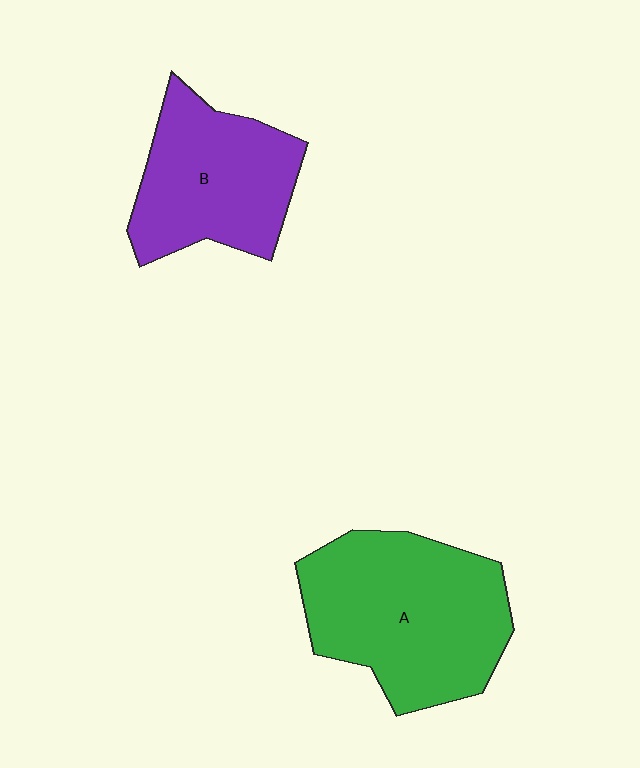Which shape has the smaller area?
Shape B (purple).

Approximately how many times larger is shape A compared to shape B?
Approximately 1.4 times.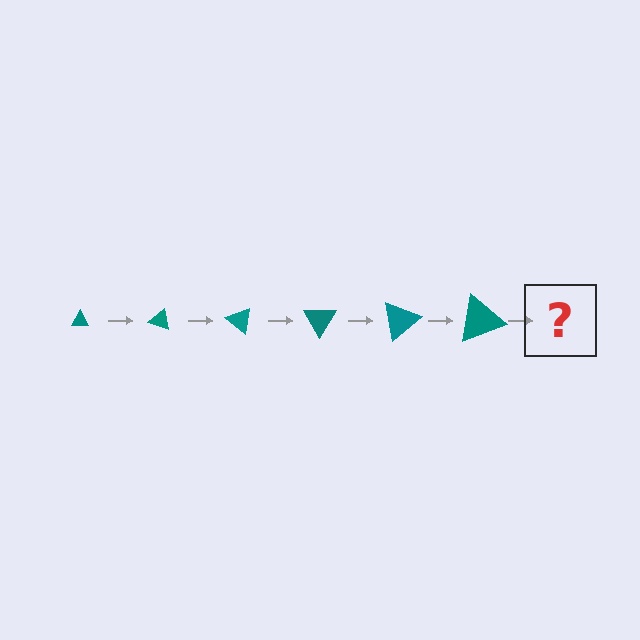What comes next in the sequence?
The next element should be a triangle, larger than the previous one and rotated 120 degrees from the start.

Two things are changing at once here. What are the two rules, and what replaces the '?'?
The two rules are that the triangle grows larger each step and it rotates 20 degrees each step. The '?' should be a triangle, larger than the previous one and rotated 120 degrees from the start.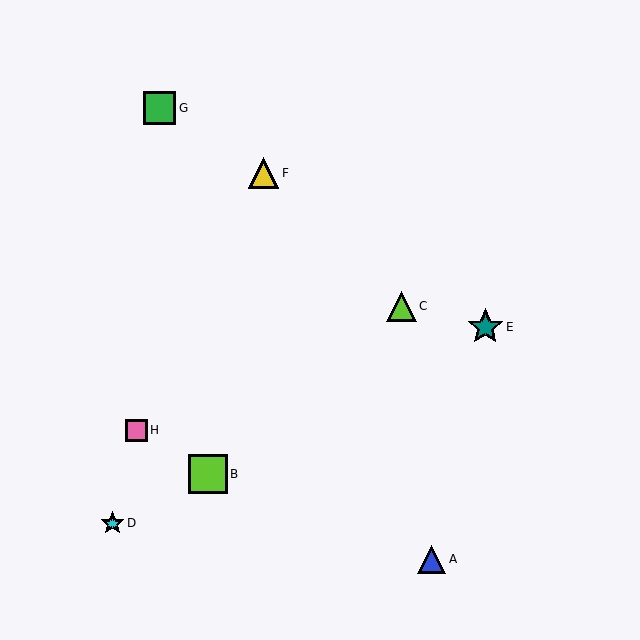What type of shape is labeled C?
Shape C is a lime triangle.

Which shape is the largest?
The lime square (labeled B) is the largest.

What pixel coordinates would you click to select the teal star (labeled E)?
Click at (485, 327) to select the teal star E.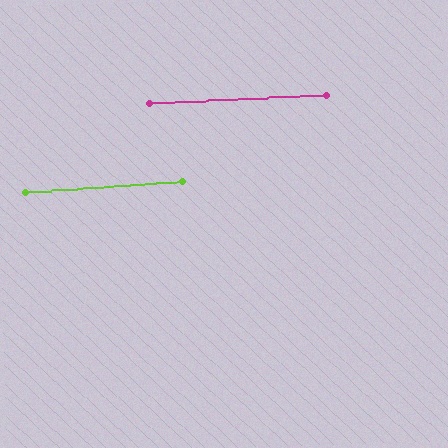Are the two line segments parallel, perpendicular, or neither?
Parallel — their directions differ by only 1.1°.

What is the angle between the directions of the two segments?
Approximately 1 degree.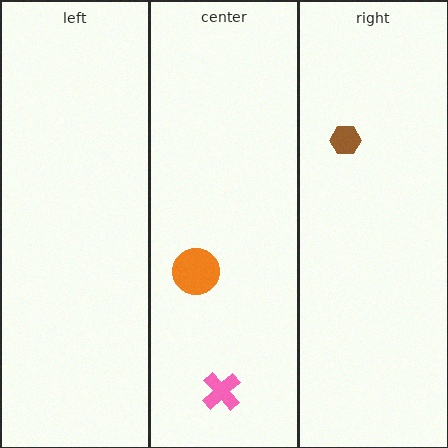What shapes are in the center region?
The orange circle, the pink cross.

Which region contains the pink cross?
The center region.